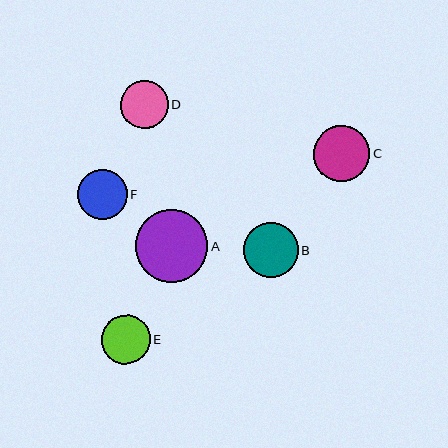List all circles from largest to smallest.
From largest to smallest: A, C, B, F, E, D.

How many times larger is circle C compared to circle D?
Circle C is approximately 1.2 times the size of circle D.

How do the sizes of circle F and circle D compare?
Circle F and circle D are approximately the same size.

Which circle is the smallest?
Circle D is the smallest with a size of approximately 48 pixels.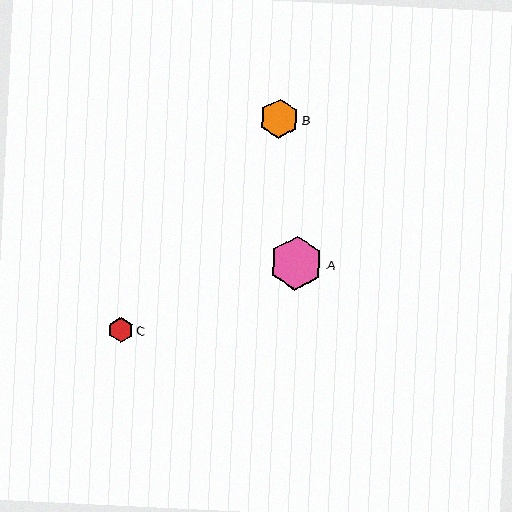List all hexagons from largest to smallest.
From largest to smallest: A, B, C.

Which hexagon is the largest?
Hexagon A is the largest with a size of approximately 54 pixels.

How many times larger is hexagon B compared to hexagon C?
Hexagon B is approximately 1.6 times the size of hexagon C.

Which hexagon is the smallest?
Hexagon C is the smallest with a size of approximately 25 pixels.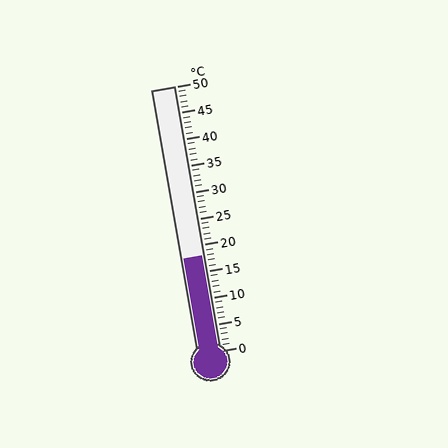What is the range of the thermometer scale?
The thermometer scale ranges from 0°C to 50°C.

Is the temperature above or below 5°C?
The temperature is above 5°C.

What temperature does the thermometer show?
The thermometer shows approximately 18°C.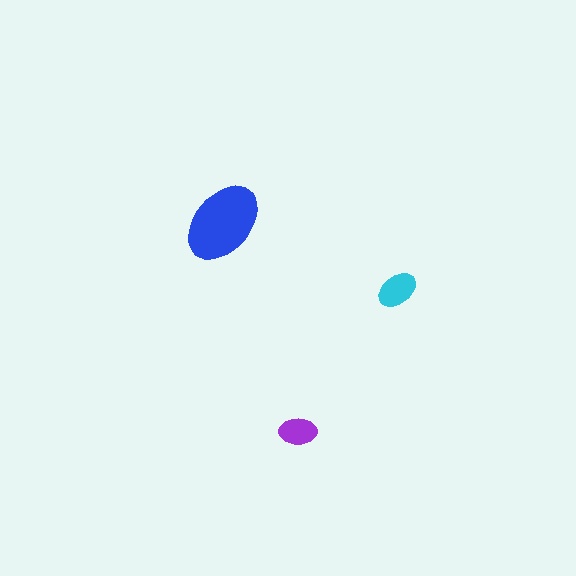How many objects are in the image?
There are 3 objects in the image.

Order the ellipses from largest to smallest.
the blue one, the cyan one, the purple one.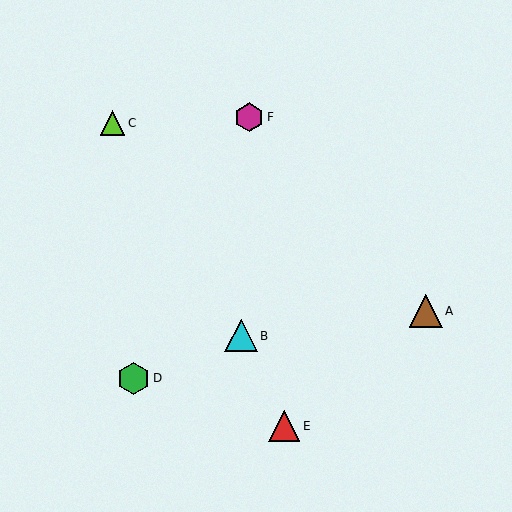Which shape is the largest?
The green hexagon (labeled D) is the largest.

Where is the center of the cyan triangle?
The center of the cyan triangle is at (241, 336).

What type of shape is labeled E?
Shape E is a red triangle.